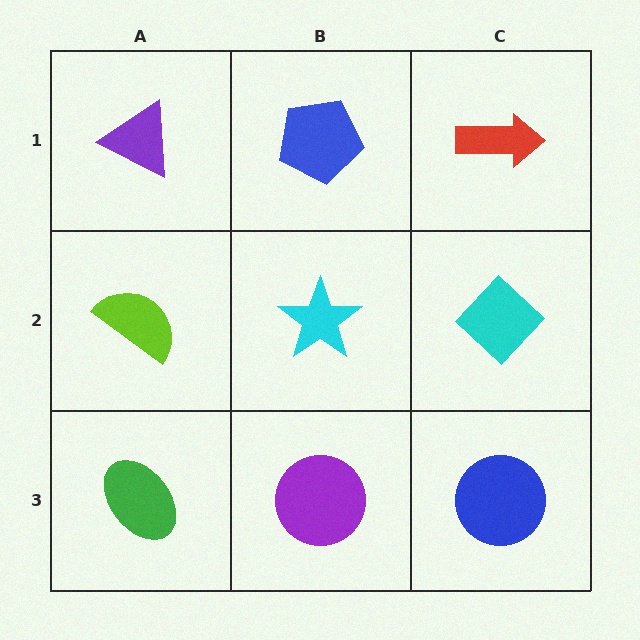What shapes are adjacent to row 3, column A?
A lime semicircle (row 2, column A), a purple circle (row 3, column B).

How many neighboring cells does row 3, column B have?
3.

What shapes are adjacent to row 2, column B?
A blue pentagon (row 1, column B), a purple circle (row 3, column B), a lime semicircle (row 2, column A), a cyan diamond (row 2, column C).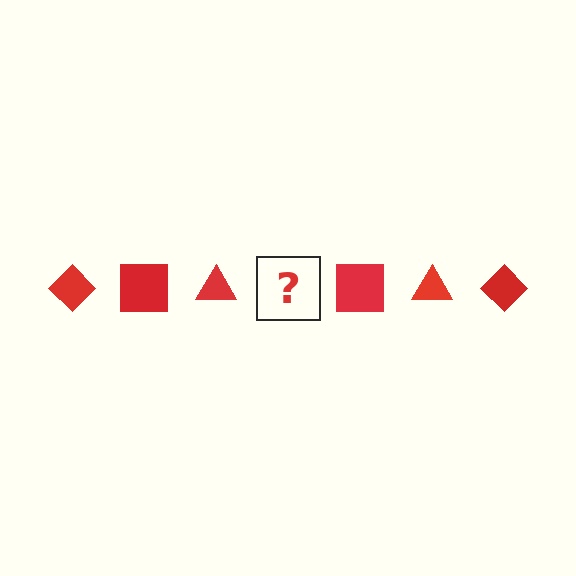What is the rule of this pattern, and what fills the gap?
The rule is that the pattern cycles through diamond, square, triangle shapes in red. The gap should be filled with a red diamond.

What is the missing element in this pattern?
The missing element is a red diamond.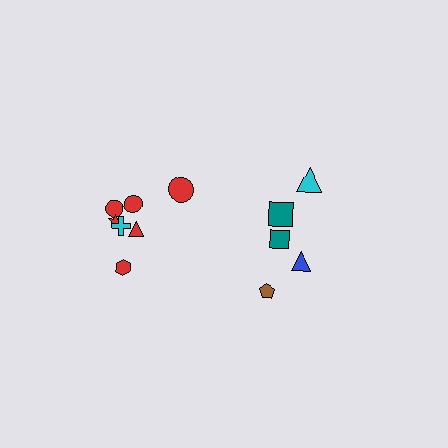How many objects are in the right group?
There are 5 objects.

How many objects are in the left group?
There are 7 objects.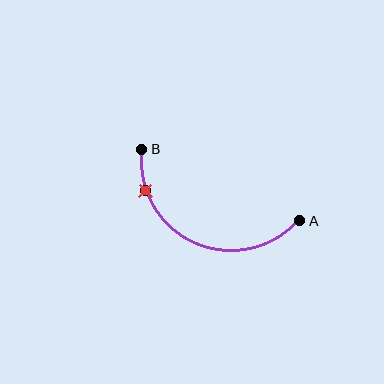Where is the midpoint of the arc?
The arc midpoint is the point on the curve farthest from the straight line joining A and B. It sits below that line.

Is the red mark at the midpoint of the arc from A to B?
No. The red mark lies on the arc but is closer to endpoint B. The arc midpoint would be at the point on the curve equidistant along the arc from both A and B.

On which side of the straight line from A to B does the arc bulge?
The arc bulges below the straight line connecting A and B.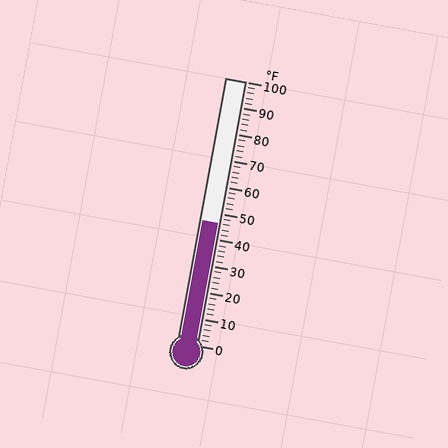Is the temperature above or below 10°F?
The temperature is above 10°F.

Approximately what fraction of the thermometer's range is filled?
The thermometer is filled to approximately 45% of its range.